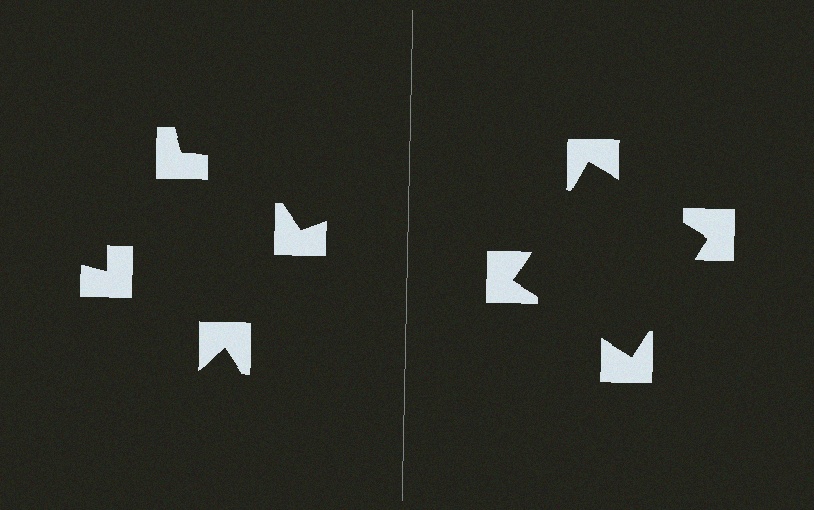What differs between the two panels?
The notched squares are positioned identically on both sides; only the wedge orientations differ. On the right they align to a square; on the left they are misaligned.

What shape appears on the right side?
An illusory square.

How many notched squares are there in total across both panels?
8 — 4 on each side.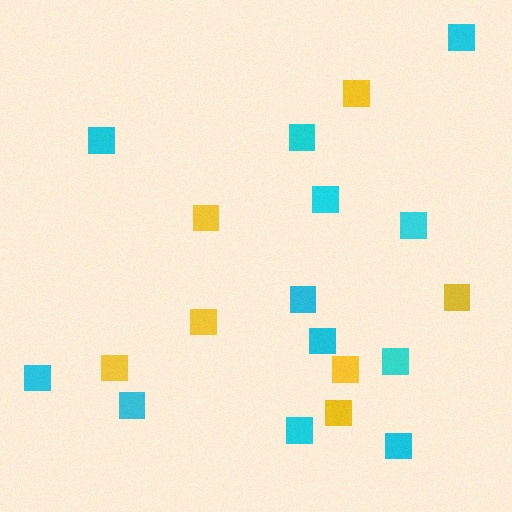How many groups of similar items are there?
There are 2 groups: one group of cyan squares (12) and one group of yellow squares (7).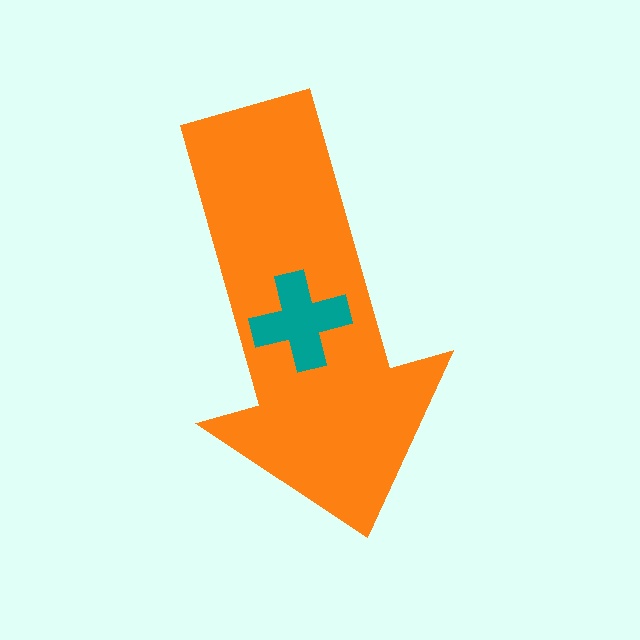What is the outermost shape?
The orange arrow.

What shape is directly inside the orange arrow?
The teal cross.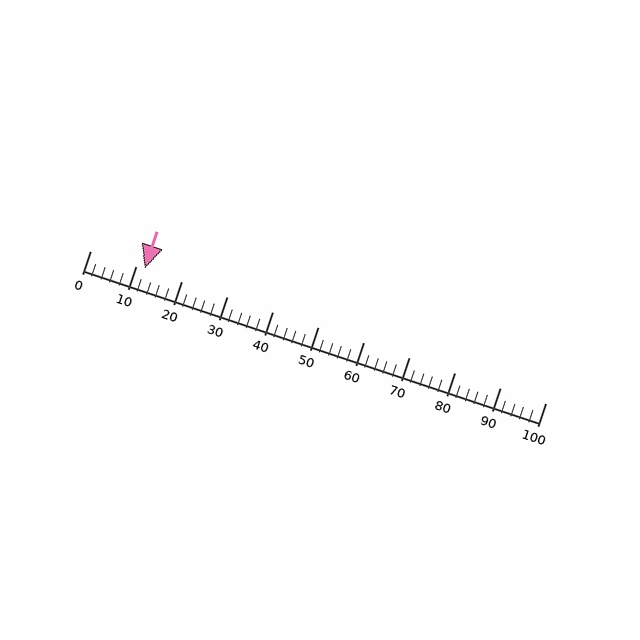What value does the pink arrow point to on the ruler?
The pink arrow points to approximately 12.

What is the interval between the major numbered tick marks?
The major tick marks are spaced 10 units apart.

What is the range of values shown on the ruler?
The ruler shows values from 0 to 100.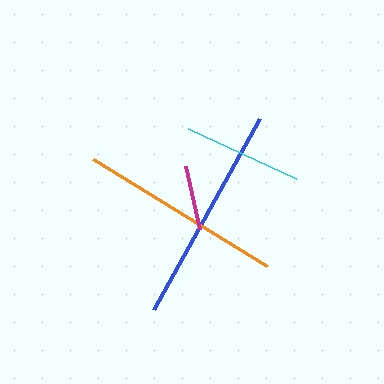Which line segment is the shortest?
The magenta line is the shortest at approximately 65 pixels.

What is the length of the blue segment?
The blue segment is approximately 218 pixels long.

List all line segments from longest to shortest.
From longest to shortest: blue, orange, cyan, magenta.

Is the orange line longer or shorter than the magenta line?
The orange line is longer than the magenta line.